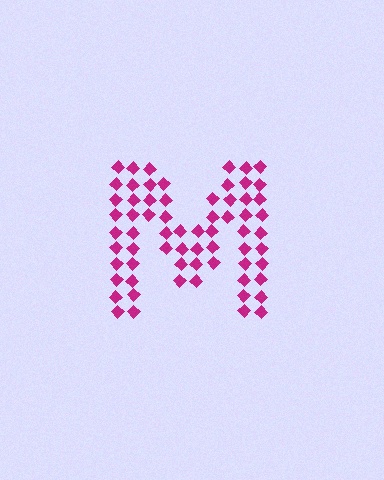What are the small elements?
The small elements are diamonds.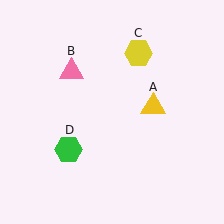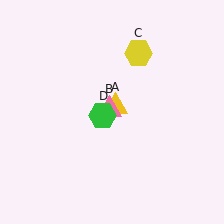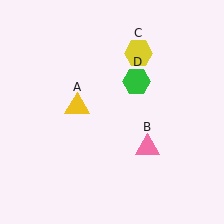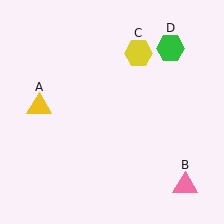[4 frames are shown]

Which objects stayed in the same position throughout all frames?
Yellow hexagon (object C) remained stationary.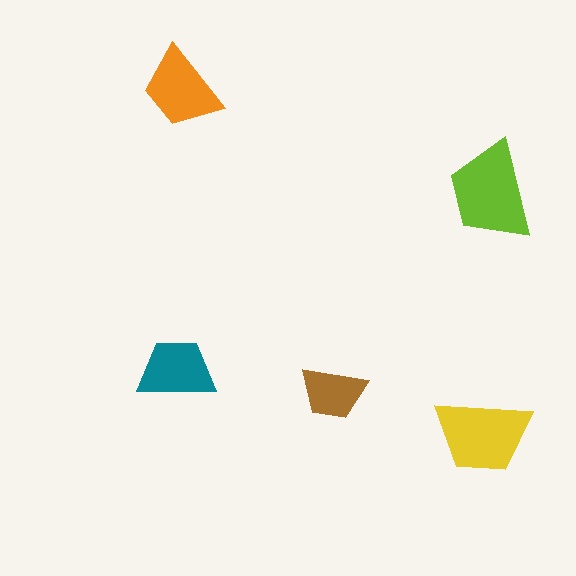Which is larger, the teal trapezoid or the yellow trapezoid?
The yellow one.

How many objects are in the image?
There are 5 objects in the image.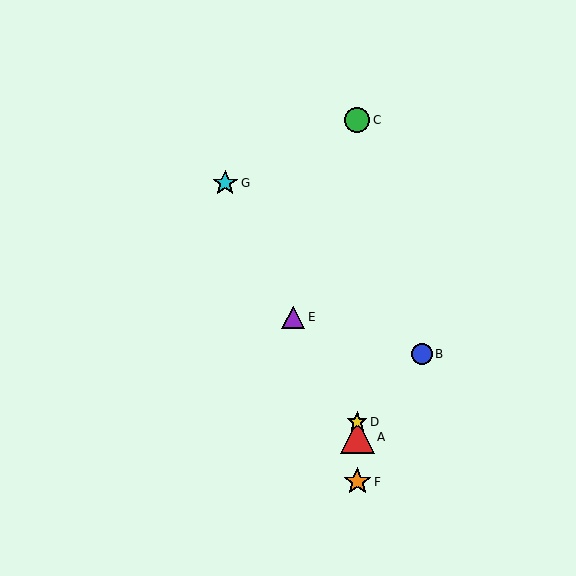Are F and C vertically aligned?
Yes, both are at x≈357.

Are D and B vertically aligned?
No, D is at x≈357 and B is at x≈422.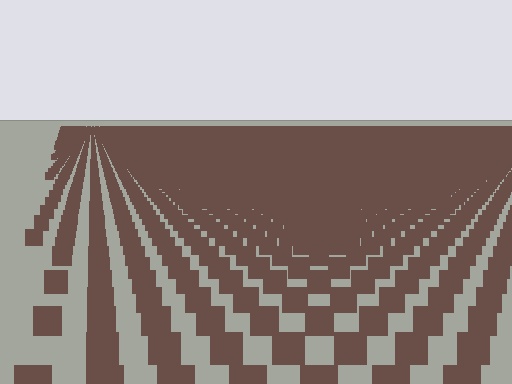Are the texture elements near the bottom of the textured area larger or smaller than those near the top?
Larger. Near the bottom, elements are closer to the viewer and appear at a bigger on-screen size.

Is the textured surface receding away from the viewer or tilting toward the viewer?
The surface is receding away from the viewer. Texture elements get smaller and denser toward the top.